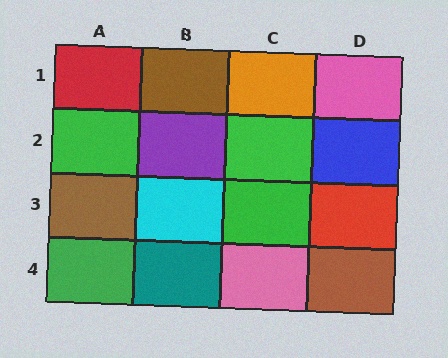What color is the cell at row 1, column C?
Orange.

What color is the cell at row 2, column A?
Green.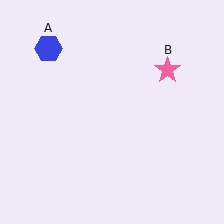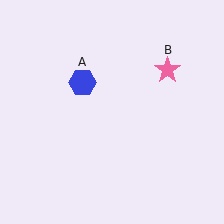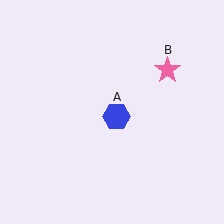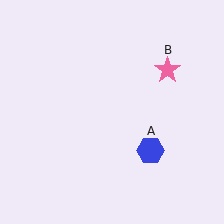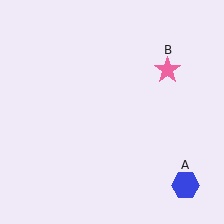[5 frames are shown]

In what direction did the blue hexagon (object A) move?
The blue hexagon (object A) moved down and to the right.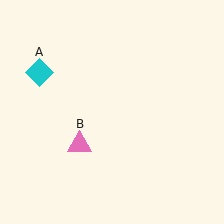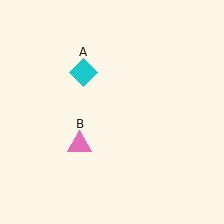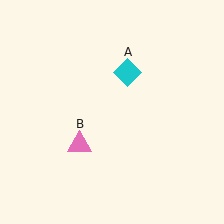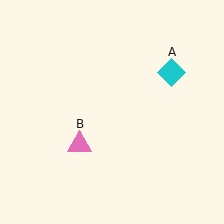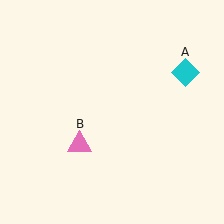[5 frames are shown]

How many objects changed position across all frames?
1 object changed position: cyan diamond (object A).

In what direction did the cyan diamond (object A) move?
The cyan diamond (object A) moved right.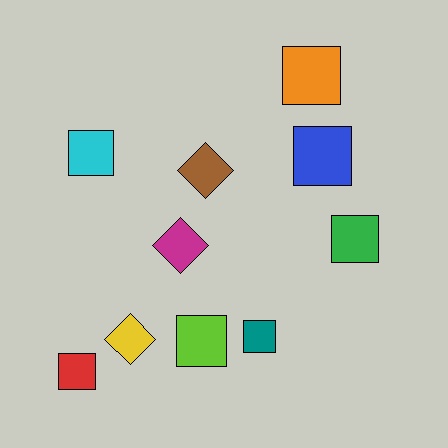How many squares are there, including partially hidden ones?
There are 7 squares.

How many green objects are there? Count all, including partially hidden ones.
There is 1 green object.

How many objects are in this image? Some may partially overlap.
There are 10 objects.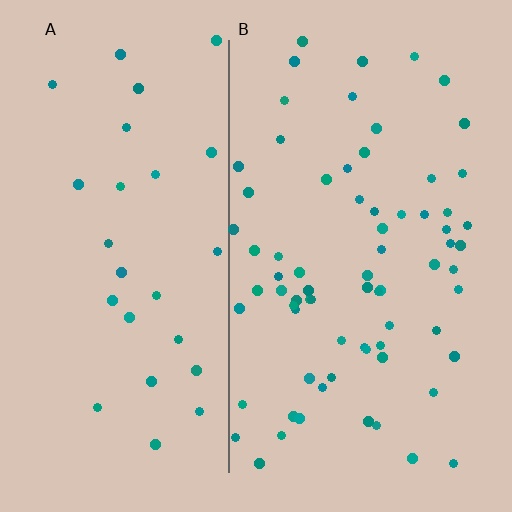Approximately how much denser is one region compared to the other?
Approximately 2.6× — region B over region A.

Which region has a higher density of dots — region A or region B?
B (the right).